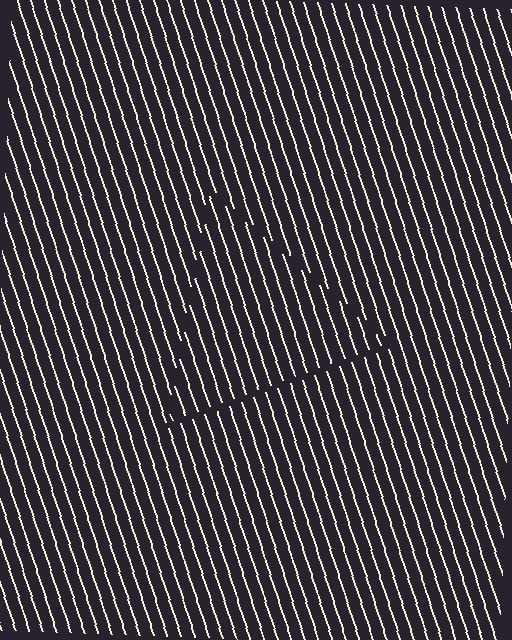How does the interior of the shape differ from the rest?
The interior of the shape contains the same grating, shifted by half a period — the contour is defined by the phase discontinuity where line-ends from the inner and outer gratings abut.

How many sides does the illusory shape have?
3 sides — the line-ends trace a triangle.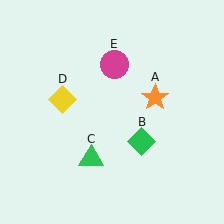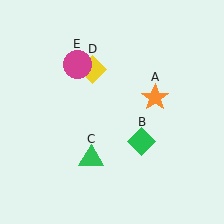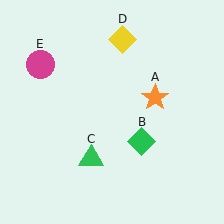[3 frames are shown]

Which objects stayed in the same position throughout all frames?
Orange star (object A) and green diamond (object B) and green triangle (object C) remained stationary.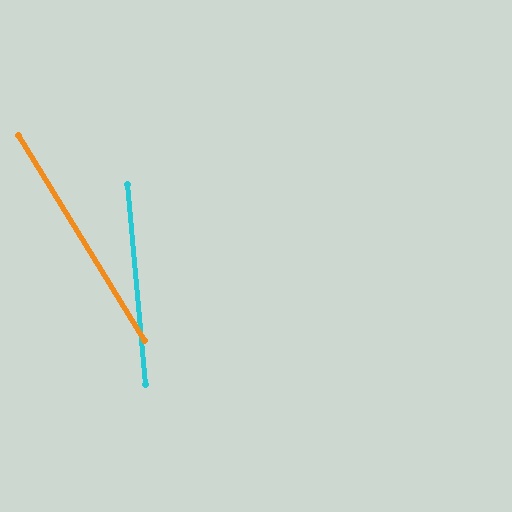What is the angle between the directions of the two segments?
Approximately 26 degrees.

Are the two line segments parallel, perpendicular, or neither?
Neither parallel nor perpendicular — they differ by about 26°.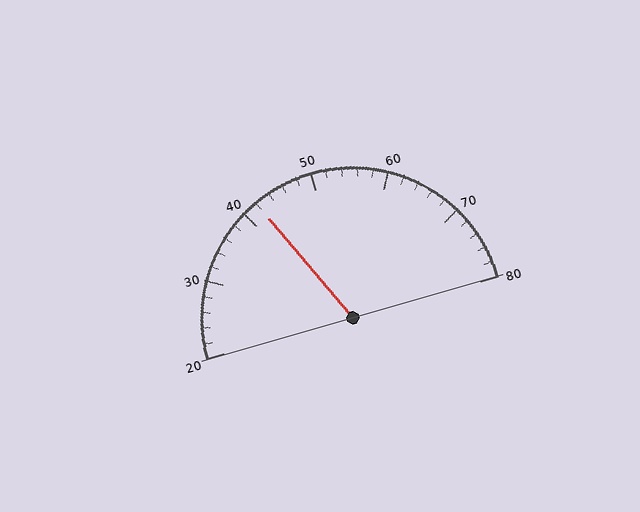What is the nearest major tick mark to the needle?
The nearest major tick mark is 40.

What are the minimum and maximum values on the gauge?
The gauge ranges from 20 to 80.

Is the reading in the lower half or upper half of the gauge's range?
The reading is in the lower half of the range (20 to 80).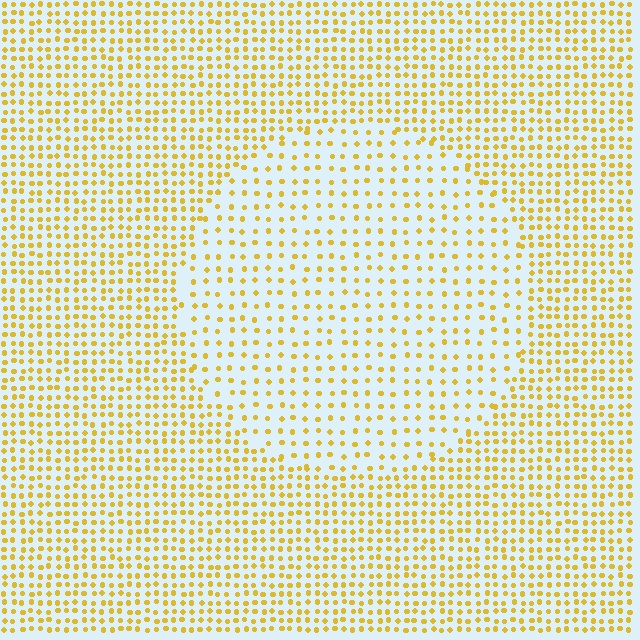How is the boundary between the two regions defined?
The boundary is defined by a change in element density (approximately 2.0x ratio). All elements are the same color, size, and shape.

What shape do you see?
I see a circle.